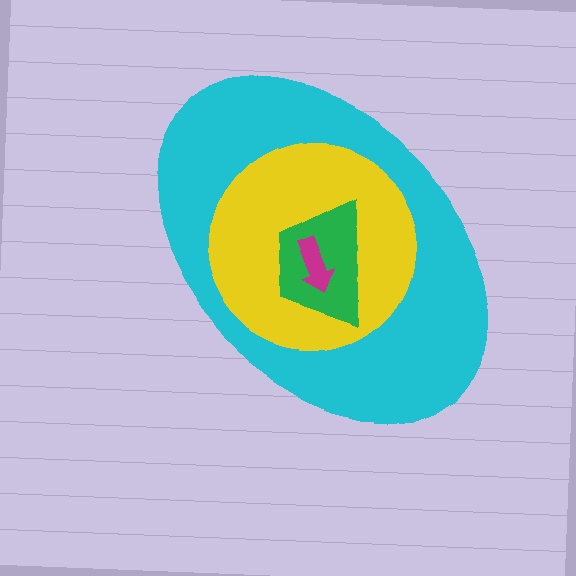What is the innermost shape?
The magenta arrow.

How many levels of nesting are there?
4.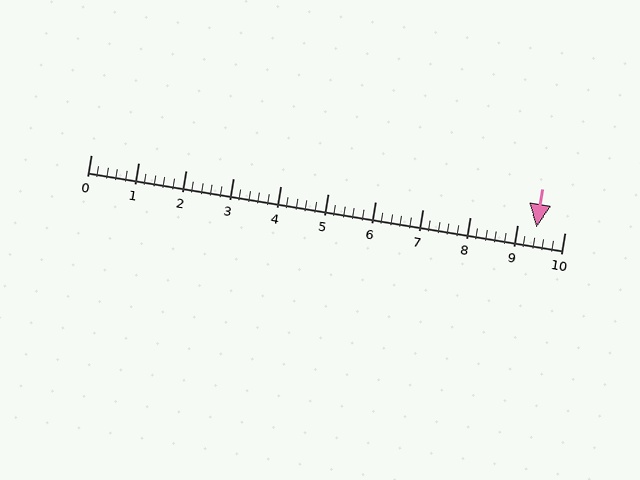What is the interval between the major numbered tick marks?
The major tick marks are spaced 1 units apart.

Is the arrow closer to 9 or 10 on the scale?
The arrow is closer to 9.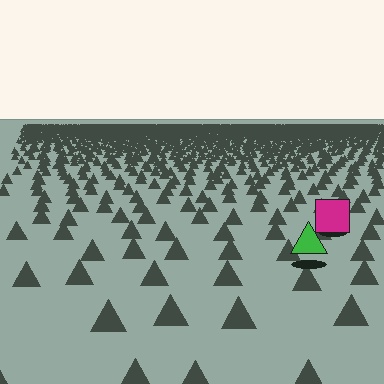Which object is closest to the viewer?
The green triangle is closest. The texture marks near it are larger and more spread out.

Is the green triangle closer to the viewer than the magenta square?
Yes. The green triangle is closer — you can tell from the texture gradient: the ground texture is coarser near it.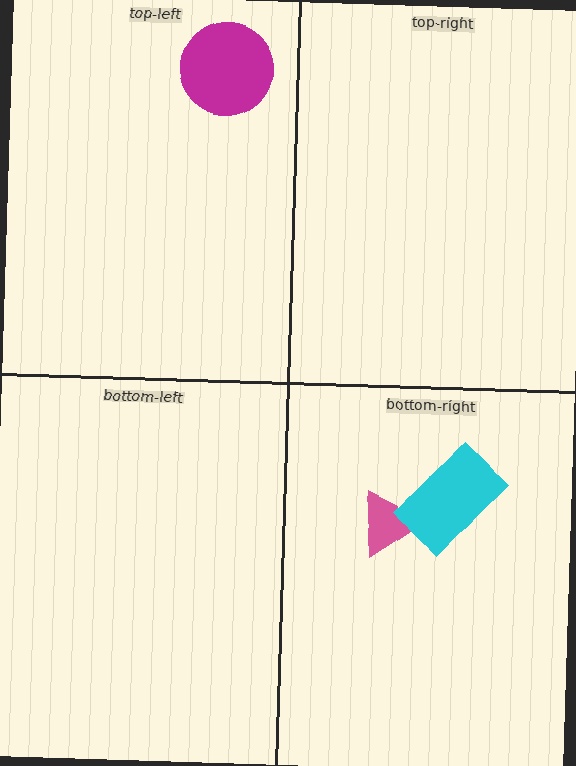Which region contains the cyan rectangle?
The bottom-right region.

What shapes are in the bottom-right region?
The pink triangle, the cyan rectangle.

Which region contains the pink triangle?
The bottom-right region.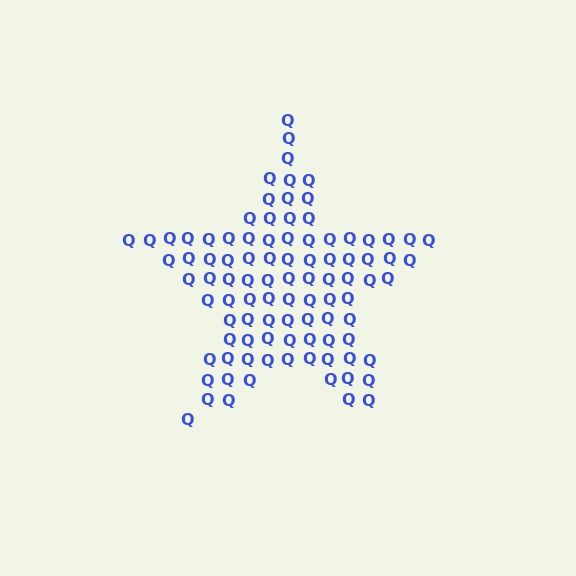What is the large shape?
The large shape is a star.